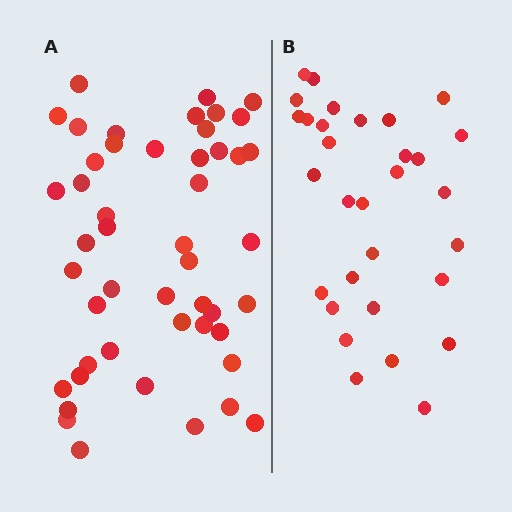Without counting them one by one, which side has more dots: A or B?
Region A (the left region) has more dots.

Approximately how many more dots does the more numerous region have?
Region A has approximately 15 more dots than region B.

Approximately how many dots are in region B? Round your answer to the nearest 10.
About 30 dots. (The exact count is 31, which rounds to 30.)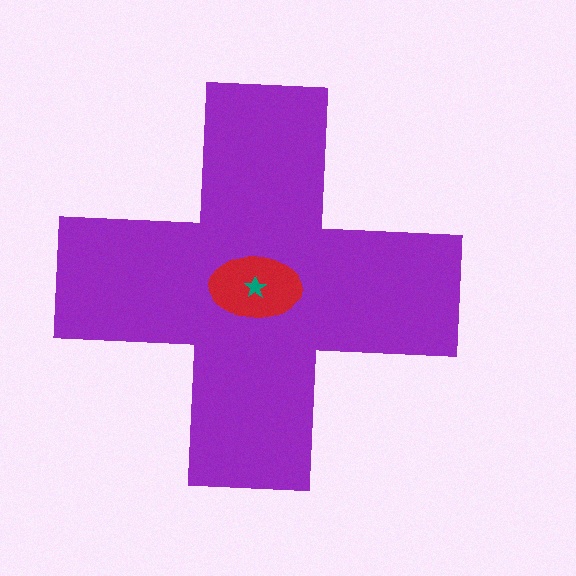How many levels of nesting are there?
3.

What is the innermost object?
The teal star.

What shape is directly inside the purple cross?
The red ellipse.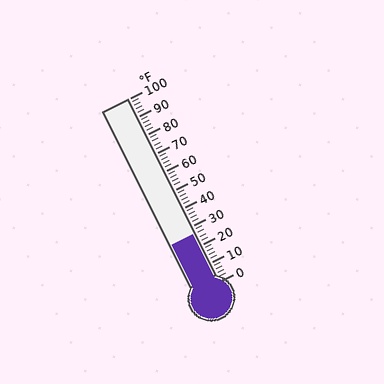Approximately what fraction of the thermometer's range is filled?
The thermometer is filled to approximately 25% of its range.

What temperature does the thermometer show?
The thermometer shows approximately 26°F.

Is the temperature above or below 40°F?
The temperature is below 40°F.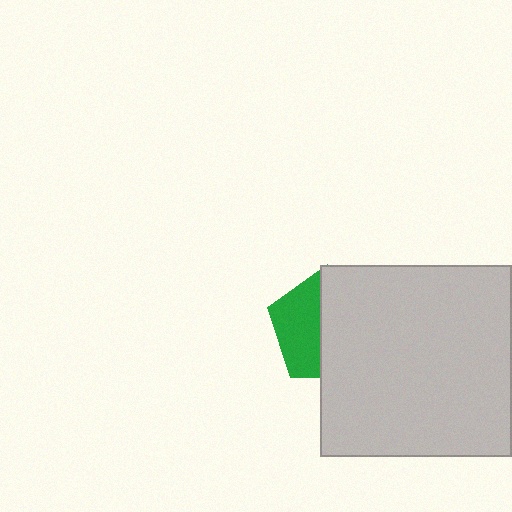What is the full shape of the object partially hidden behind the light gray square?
The partially hidden object is a green pentagon.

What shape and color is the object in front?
The object in front is a light gray square.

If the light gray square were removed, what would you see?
You would see the complete green pentagon.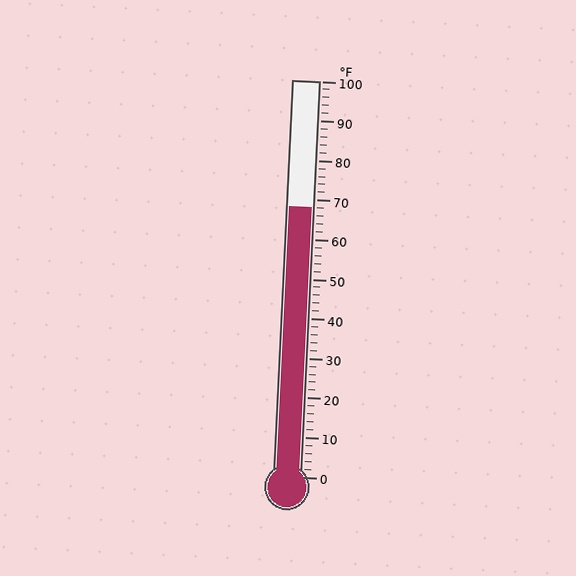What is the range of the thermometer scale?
The thermometer scale ranges from 0°F to 100°F.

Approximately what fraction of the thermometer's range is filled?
The thermometer is filled to approximately 70% of its range.